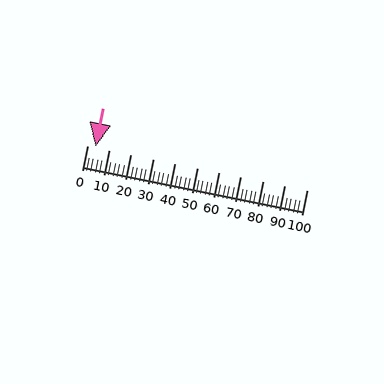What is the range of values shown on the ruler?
The ruler shows values from 0 to 100.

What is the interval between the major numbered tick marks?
The major tick marks are spaced 10 units apart.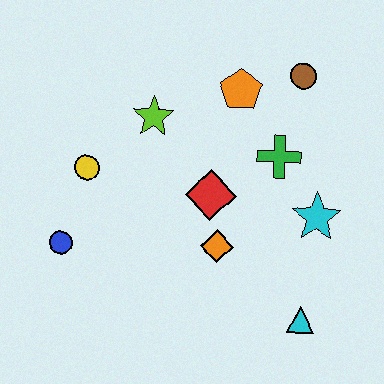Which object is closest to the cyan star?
The green cross is closest to the cyan star.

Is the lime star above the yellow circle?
Yes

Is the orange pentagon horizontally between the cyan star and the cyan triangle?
No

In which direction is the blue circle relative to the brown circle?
The blue circle is to the left of the brown circle.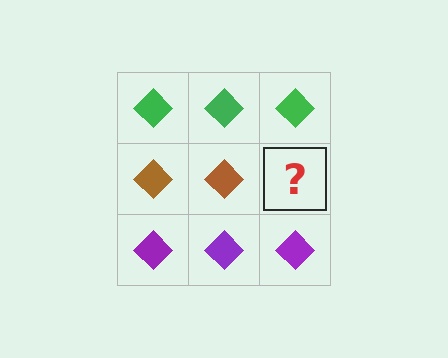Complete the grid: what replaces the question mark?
The question mark should be replaced with a brown diamond.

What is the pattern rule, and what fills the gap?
The rule is that each row has a consistent color. The gap should be filled with a brown diamond.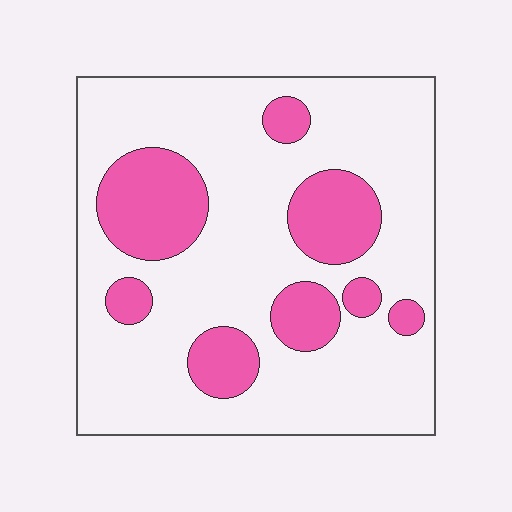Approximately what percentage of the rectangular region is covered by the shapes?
Approximately 25%.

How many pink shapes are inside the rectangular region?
8.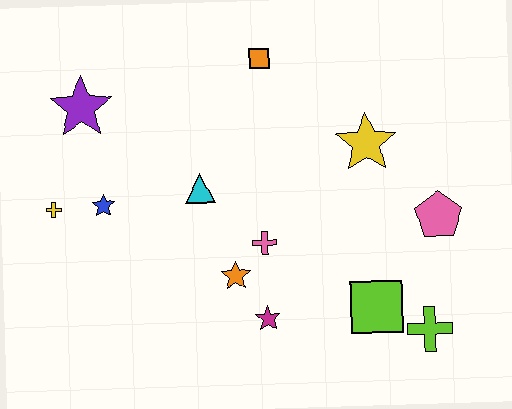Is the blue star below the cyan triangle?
Yes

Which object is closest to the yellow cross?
The blue star is closest to the yellow cross.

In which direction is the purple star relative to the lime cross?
The purple star is to the left of the lime cross.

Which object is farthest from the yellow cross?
The lime cross is farthest from the yellow cross.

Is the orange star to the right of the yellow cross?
Yes